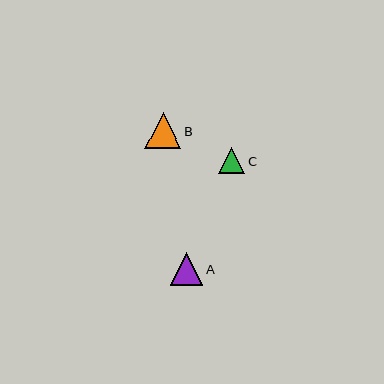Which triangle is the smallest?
Triangle C is the smallest with a size of approximately 26 pixels.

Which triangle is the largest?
Triangle B is the largest with a size of approximately 36 pixels.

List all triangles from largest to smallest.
From largest to smallest: B, A, C.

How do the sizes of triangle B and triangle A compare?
Triangle B and triangle A are approximately the same size.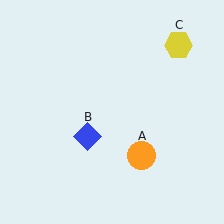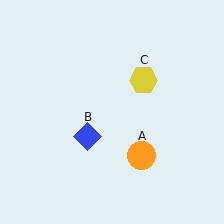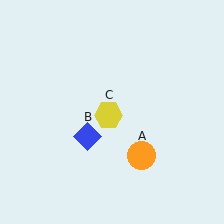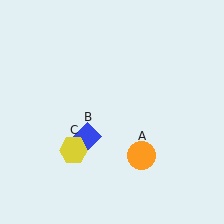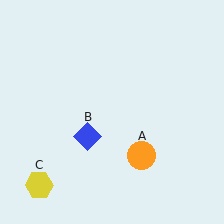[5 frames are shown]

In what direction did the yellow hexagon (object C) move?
The yellow hexagon (object C) moved down and to the left.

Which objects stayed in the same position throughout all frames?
Orange circle (object A) and blue diamond (object B) remained stationary.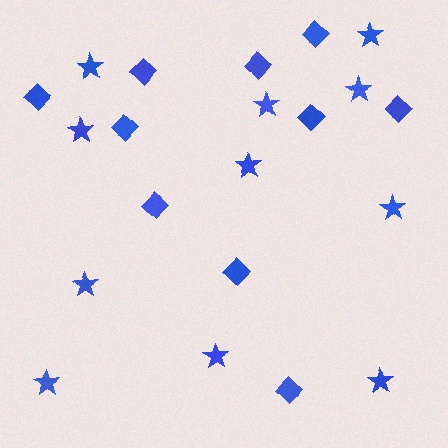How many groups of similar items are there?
There are 2 groups: one group of stars (11) and one group of diamonds (10).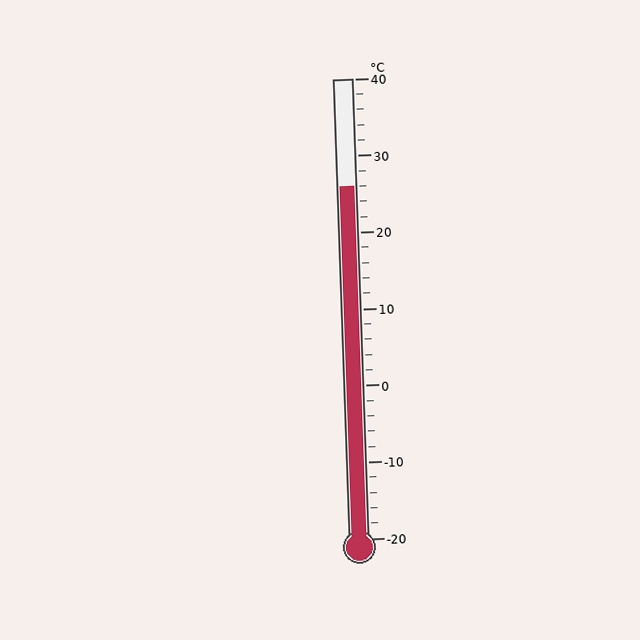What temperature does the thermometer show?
The thermometer shows approximately 26°C.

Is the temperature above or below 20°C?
The temperature is above 20°C.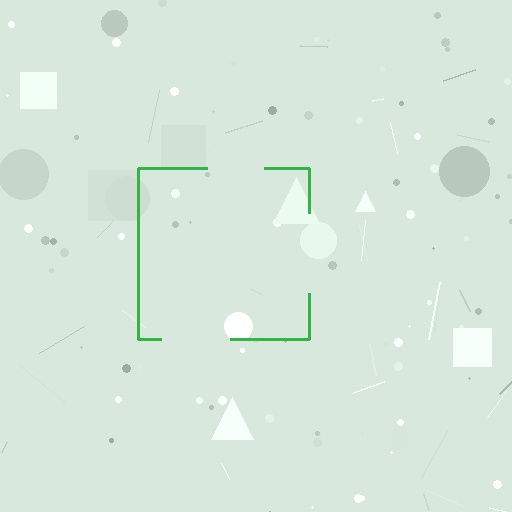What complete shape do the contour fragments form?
The contour fragments form a square.